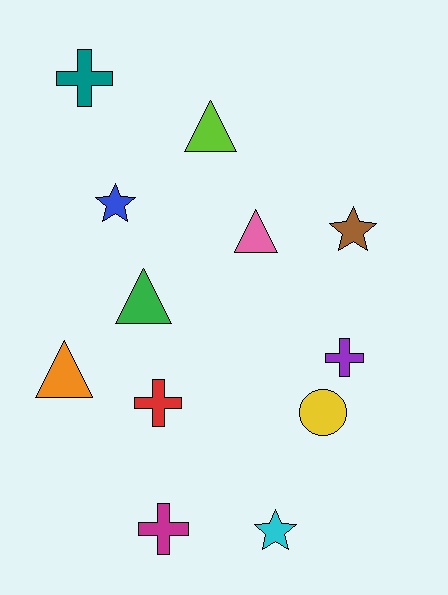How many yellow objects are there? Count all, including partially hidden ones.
There is 1 yellow object.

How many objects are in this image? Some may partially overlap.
There are 12 objects.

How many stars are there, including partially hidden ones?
There are 3 stars.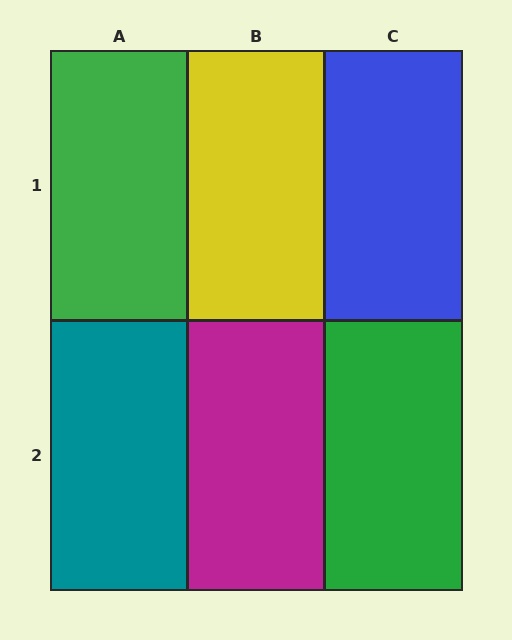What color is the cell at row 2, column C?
Green.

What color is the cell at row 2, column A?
Teal.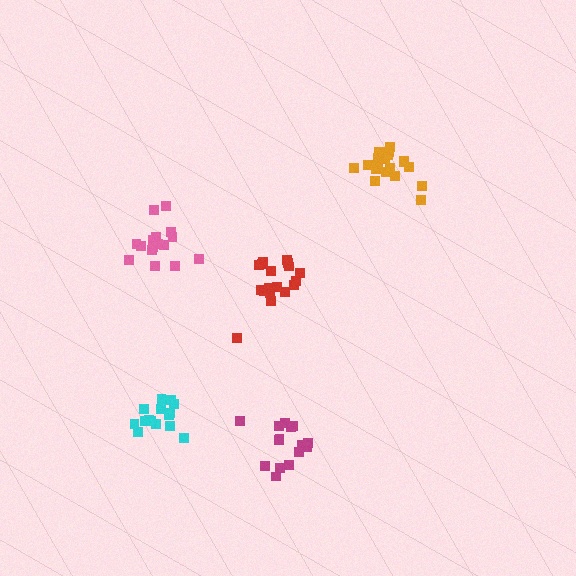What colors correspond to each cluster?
The clusters are colored: cyan, pink, magenta, orange, red.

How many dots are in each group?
Group 1: 15 dots, Group 2: 16 dots, Group 3: 16 dots, Group 4: 20 dots, Group 5: 19 dots (86 total).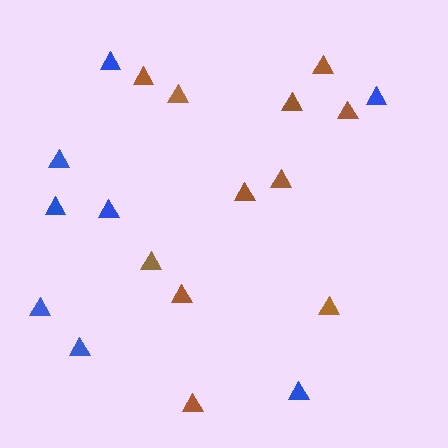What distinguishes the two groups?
There are 2 groups: one group of brown triangles (11) and one group of blue triangles (8).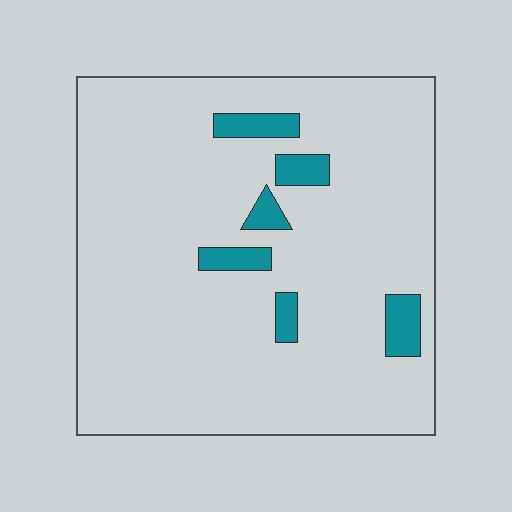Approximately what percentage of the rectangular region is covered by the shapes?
Approximately 10%.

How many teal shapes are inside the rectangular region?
6.